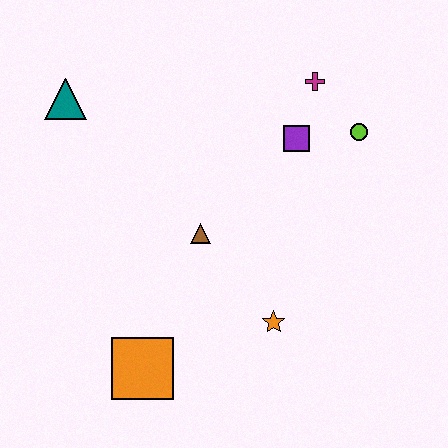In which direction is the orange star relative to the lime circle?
The orange star is below the lime circle.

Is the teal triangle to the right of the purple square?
No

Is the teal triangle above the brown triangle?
Yes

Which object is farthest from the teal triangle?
The orange star is farthest from the teal triangle.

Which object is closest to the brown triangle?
The orange star is closest to the brown triangle.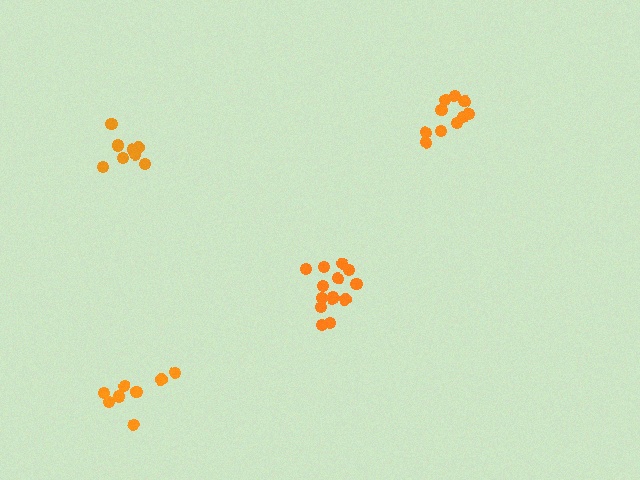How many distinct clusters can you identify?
There are 4 distinct clusters.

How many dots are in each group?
Group 1: 14 dots, Group 2: 10 dots, Group 3: 8 dots, Group 4: 8 dots (40 total).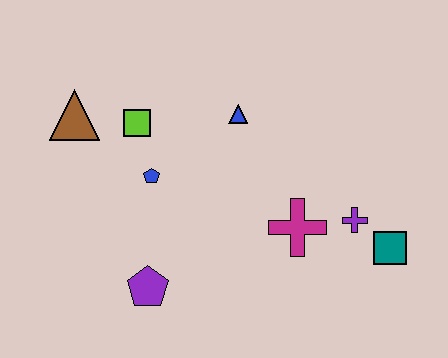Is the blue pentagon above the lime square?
No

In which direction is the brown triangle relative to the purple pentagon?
The brown triangle is above the purple pentagon.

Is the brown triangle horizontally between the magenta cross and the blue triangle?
No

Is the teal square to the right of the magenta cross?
Yes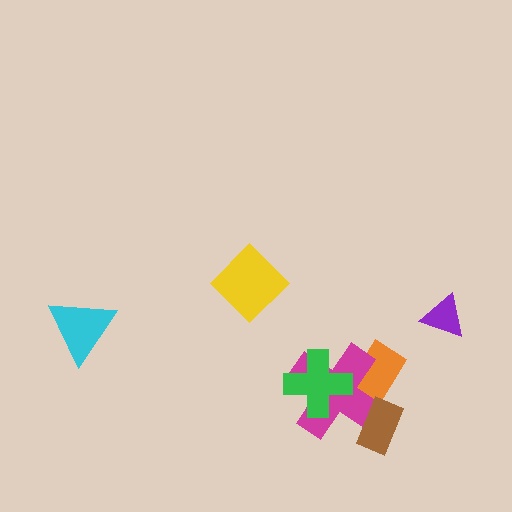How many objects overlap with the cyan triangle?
0 objects overlap with the cyan triangle.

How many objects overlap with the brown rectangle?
2 objects overlap with the brown rectangle.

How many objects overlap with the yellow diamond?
0 objects overlap with the yellow diamond.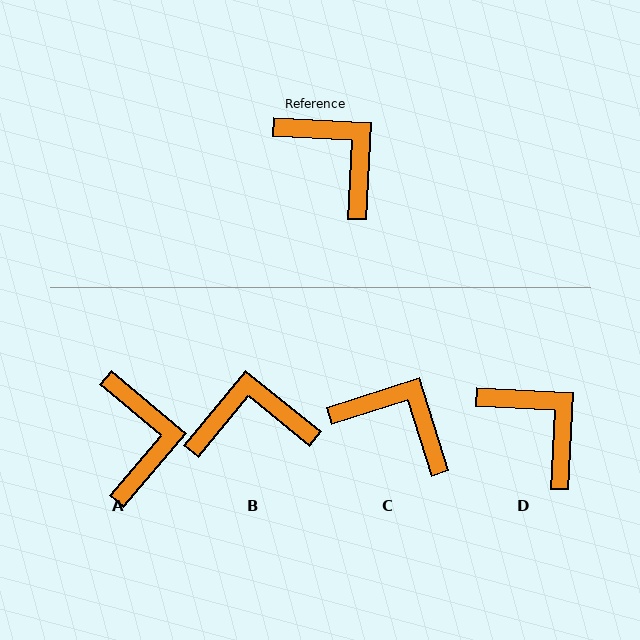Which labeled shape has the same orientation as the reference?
D.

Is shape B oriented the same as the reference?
No, it is off by about 54 degrees.